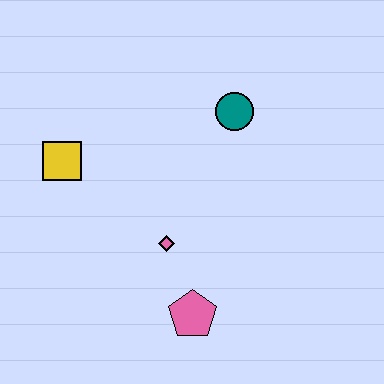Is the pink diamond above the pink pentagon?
Yes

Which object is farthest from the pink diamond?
The teal circle is farthest from the pink diamond.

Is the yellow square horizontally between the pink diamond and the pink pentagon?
No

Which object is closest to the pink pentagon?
The pink diamond is closest to the pink pentagon.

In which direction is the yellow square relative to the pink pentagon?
The yellow square is above the pink pentagon.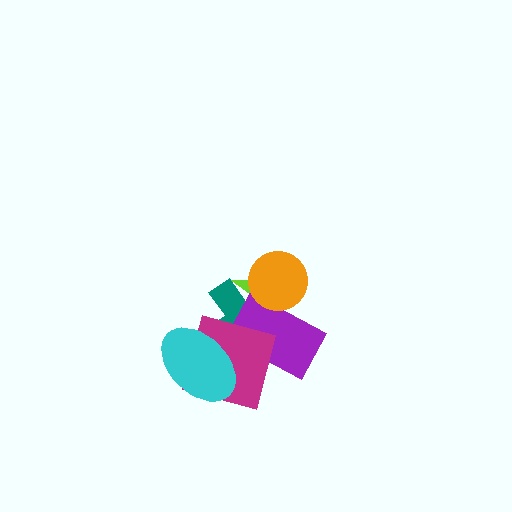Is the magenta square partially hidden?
Yes, it is partially covered by another shape.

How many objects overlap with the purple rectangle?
4 objects overlap with the purple rectangle.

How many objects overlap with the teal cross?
5 objects overlap with the teal cross.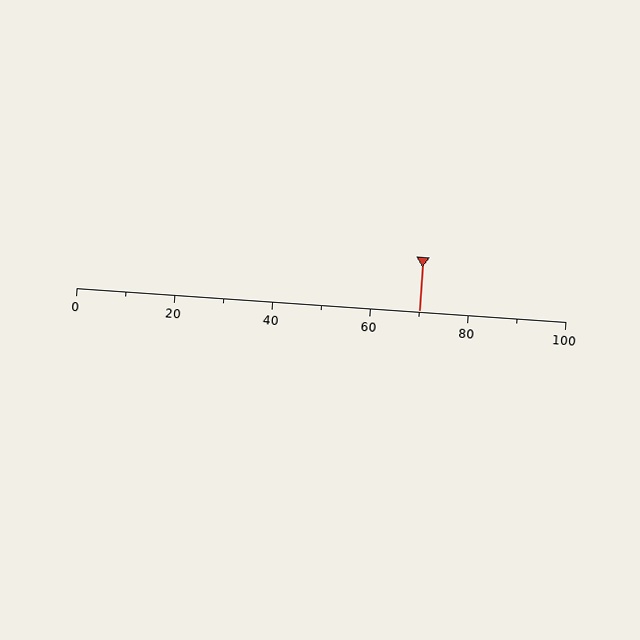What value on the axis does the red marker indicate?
The marker indicates approximately 70.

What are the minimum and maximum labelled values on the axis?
The axis runs from 0 to 100.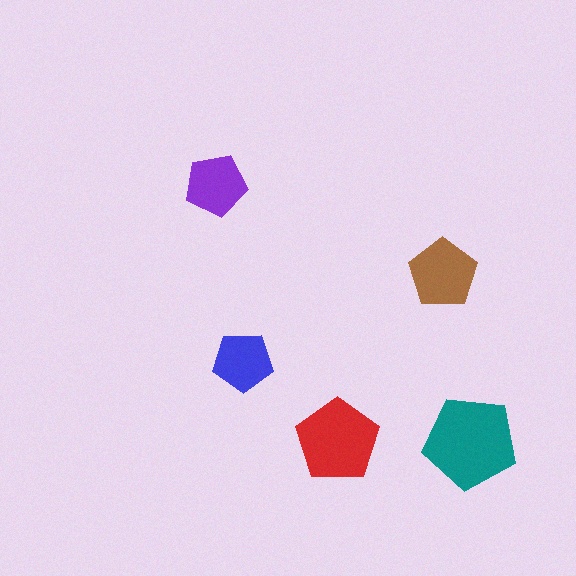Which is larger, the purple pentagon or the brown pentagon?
The brown one.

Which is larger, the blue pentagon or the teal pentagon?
The teal one.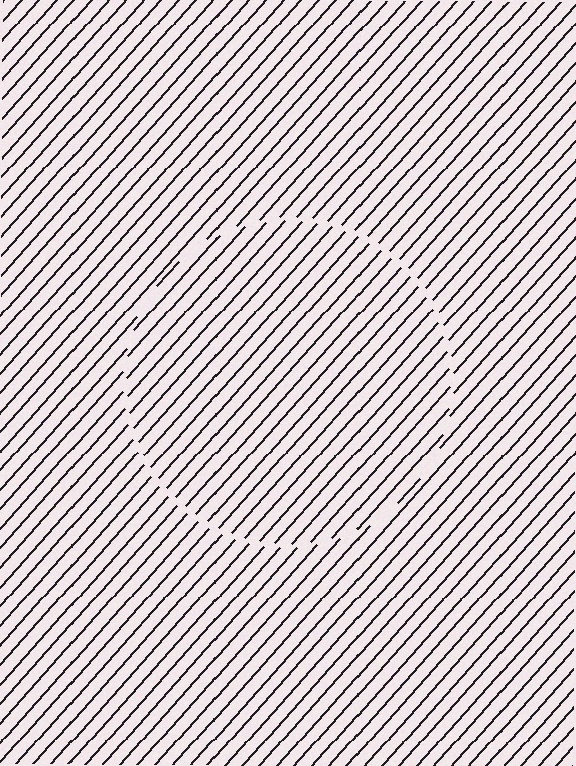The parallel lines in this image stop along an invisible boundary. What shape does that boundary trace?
An illusory circle. The interior of the shape contains the same grating, shifted by half a period — the contour is defined by the phase discontinuity where line-ends from the inner and outer gratings abut.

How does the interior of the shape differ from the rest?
The interior of the shape contains the same grating, shifted by half a period — the contour is defined by the phase discontinuity where line-ends from the inner and outer gratings abut.